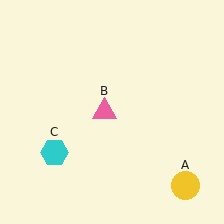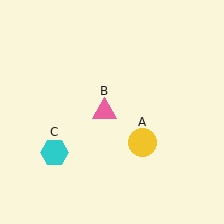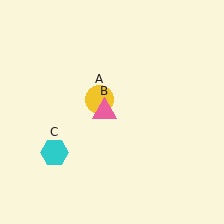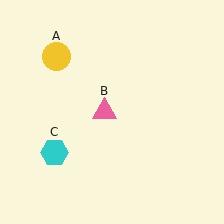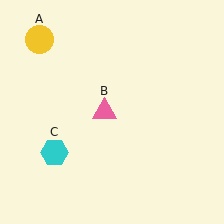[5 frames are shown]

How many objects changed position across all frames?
1 object changed position: yellow circle (object A).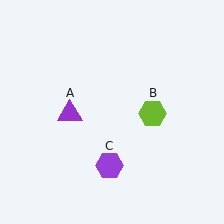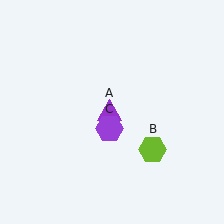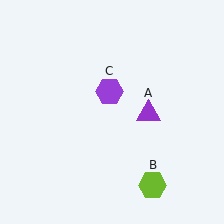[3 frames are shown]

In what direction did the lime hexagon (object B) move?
The lime hexagon (object B) moved down.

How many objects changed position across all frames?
3 objects changed position: purple triangle (object A), lime hexagon (object B), purple hexagon (object C).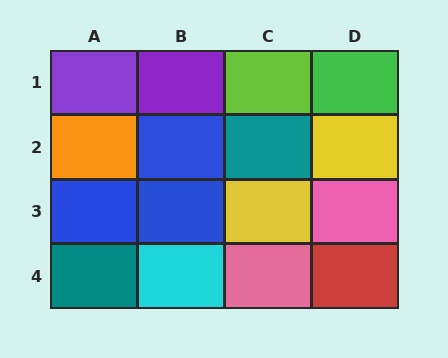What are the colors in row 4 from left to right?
Teal, cyan, pink, red.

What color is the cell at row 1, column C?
Lime.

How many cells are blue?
3 cells are blue.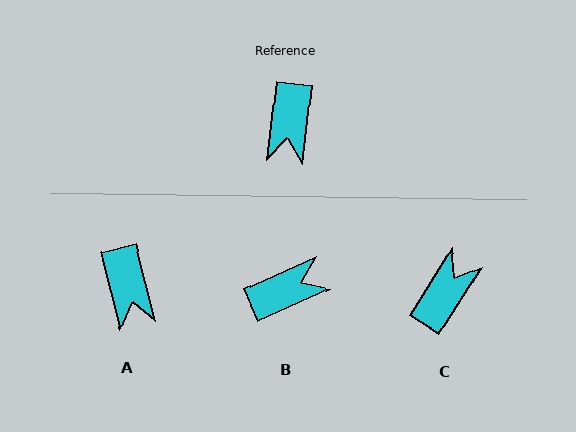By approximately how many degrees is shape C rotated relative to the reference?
Approximately 154 degrees counter-clockwise.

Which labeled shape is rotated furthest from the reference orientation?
C, about 154 degrees away.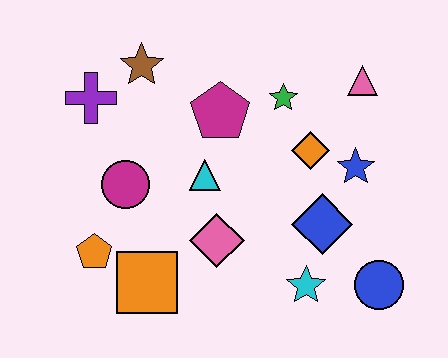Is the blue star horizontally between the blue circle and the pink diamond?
Yes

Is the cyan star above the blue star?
No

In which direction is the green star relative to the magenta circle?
The green star is to the right of the magenta circle.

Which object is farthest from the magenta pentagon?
The blue circle is farthest from the magenta pentagon.